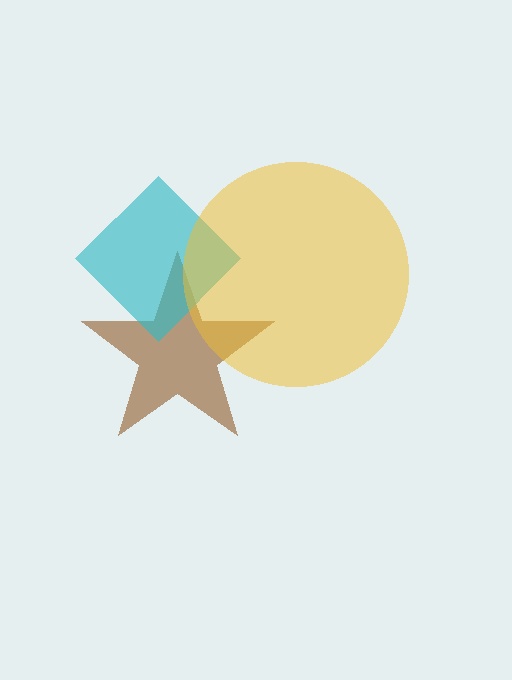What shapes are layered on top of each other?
The layered shapes are: a brown star, a cyan diamond, a yellow circle.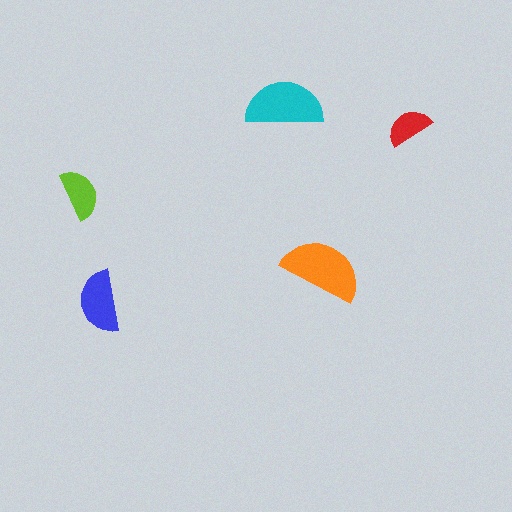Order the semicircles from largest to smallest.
the orange one, the cyan one, the blue one, the lime one, the red one.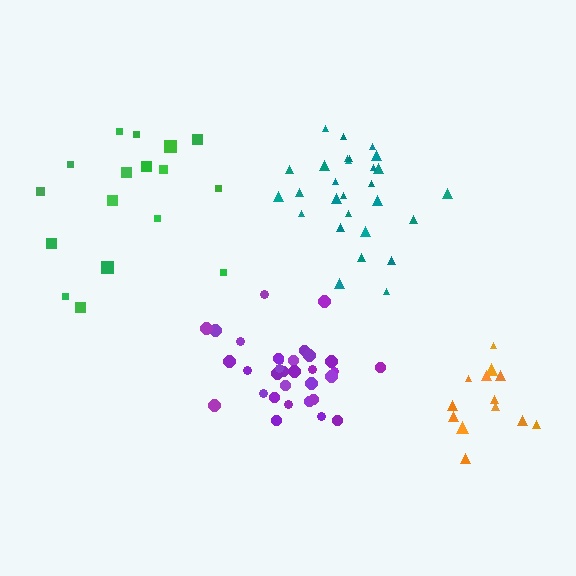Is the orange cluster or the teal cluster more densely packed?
Orange.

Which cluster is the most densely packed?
Purple.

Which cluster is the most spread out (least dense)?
Green.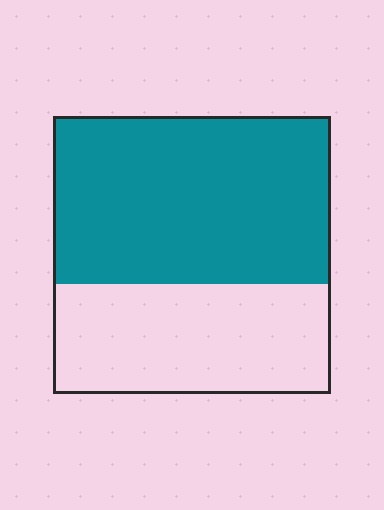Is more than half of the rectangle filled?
Yes.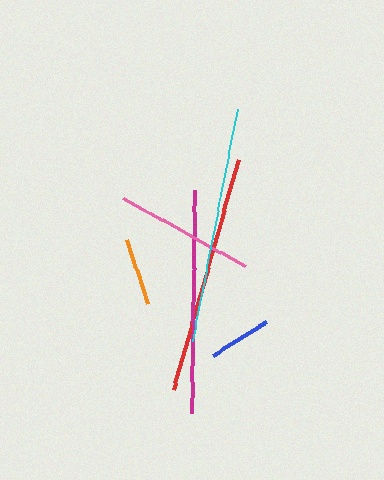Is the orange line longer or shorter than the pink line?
The pink line is longer than the orange line.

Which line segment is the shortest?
The blue line is the shortest at approximately 63 pixels.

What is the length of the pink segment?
The pink segment is approximately 139 pixels long.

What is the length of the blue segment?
The blue segment is approximately 63 pixels long.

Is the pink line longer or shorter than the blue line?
The pink line is longer than the blue line.